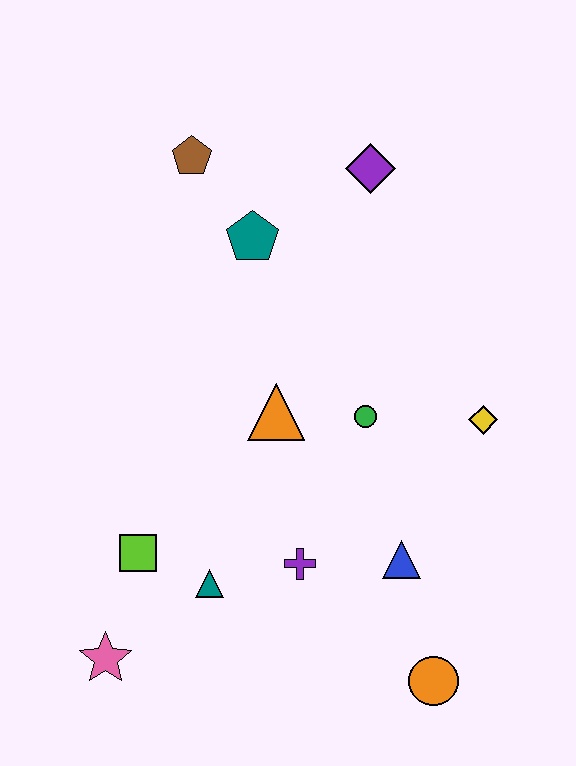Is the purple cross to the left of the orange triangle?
No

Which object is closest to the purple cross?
The teal triangle is closest to the purple cross.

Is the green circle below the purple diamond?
Yes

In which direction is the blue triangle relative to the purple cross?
The blue triangle is to the right of the purple cross.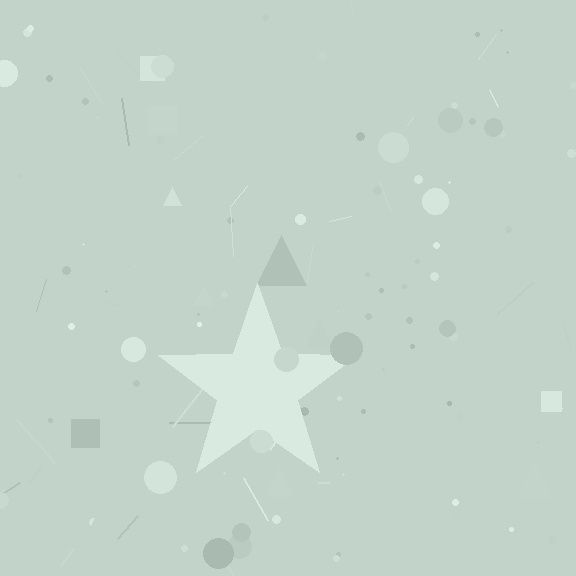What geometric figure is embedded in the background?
A star is embedded in the background.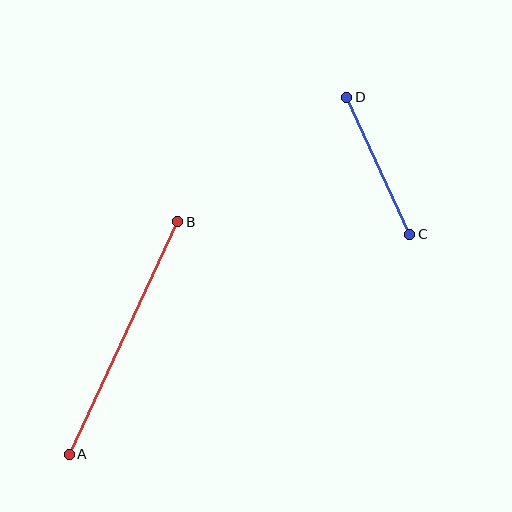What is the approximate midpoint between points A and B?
The midpoint is at approximately (124, 338) pixels.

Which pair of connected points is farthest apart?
Points A and B are farthest apart.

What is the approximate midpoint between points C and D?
The midpoint is at approximately (378, 166) pixels.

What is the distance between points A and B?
The distance is approximately 257 pixels.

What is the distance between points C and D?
The distance is approximately 150 pixels.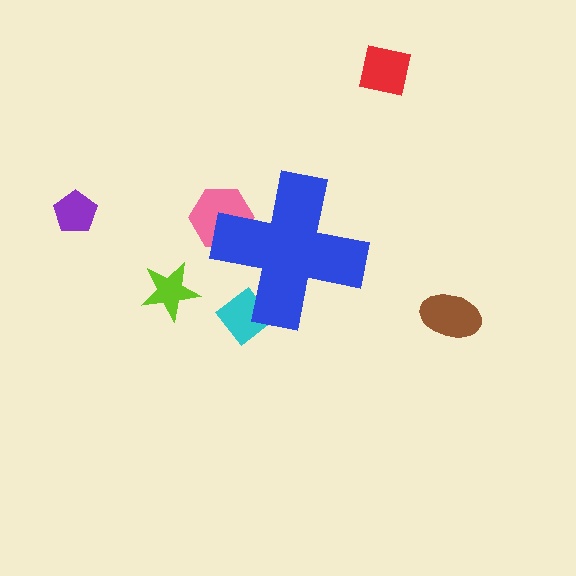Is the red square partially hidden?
No, the red square is fully visible.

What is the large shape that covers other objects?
A blue cross.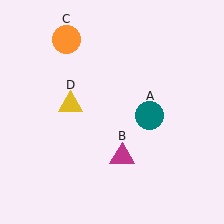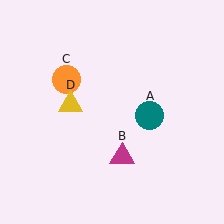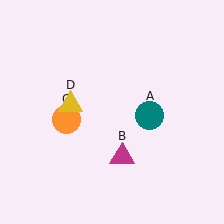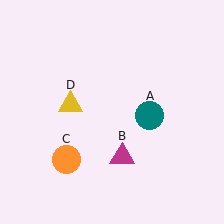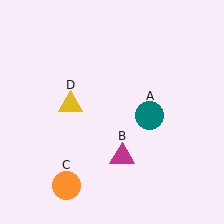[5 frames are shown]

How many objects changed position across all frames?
1 object changed position: orange circle (object C).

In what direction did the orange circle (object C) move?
The orange circle (object C) moved down.